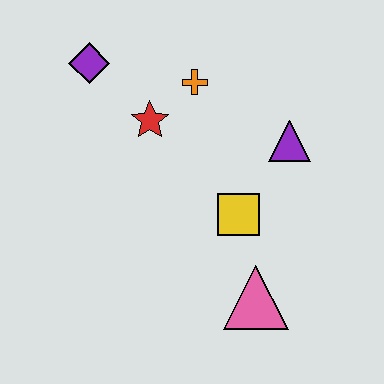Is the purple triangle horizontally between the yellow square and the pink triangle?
No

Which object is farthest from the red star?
The pink triangle is farthest from the red star.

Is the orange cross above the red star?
Yes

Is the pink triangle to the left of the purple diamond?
No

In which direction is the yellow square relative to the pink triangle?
The yellow square is above the pink triangle.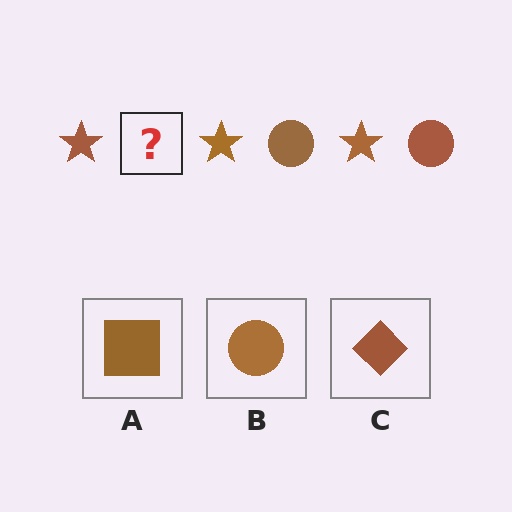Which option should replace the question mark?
Option B.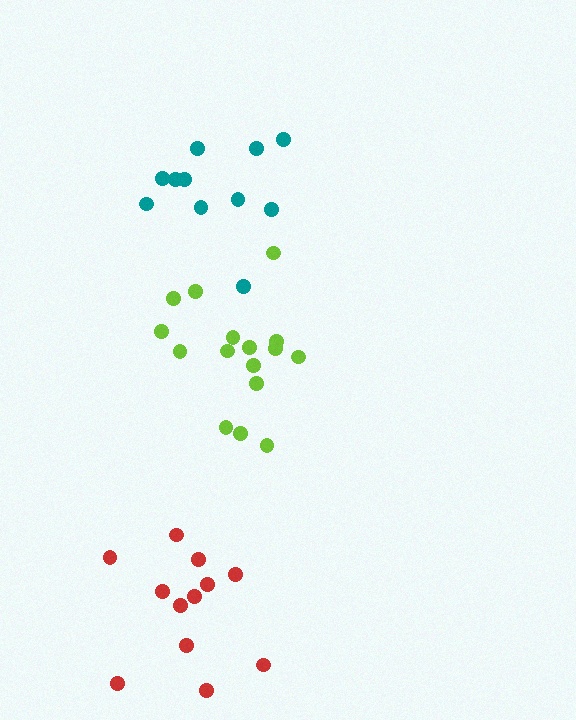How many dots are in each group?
Group 1: 16 dots, Group 2: 12 dots, Group 3: 11 dots (39 total).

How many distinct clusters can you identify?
There are 3 distinct clusters.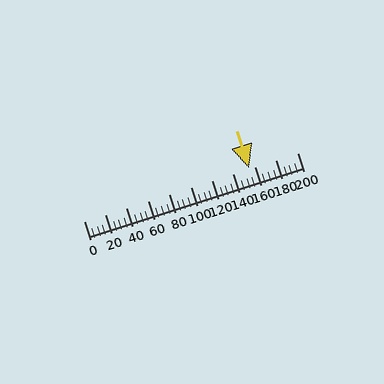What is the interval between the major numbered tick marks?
The major tick marks are spaced 20 units apart.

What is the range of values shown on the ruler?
The ruler shows values from 0 to 200.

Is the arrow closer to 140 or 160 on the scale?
The arrow is closer to 160.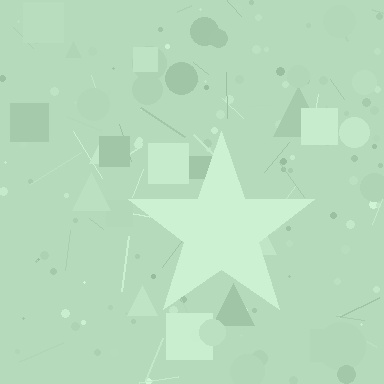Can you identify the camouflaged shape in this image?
The camouflaged shape is a star.